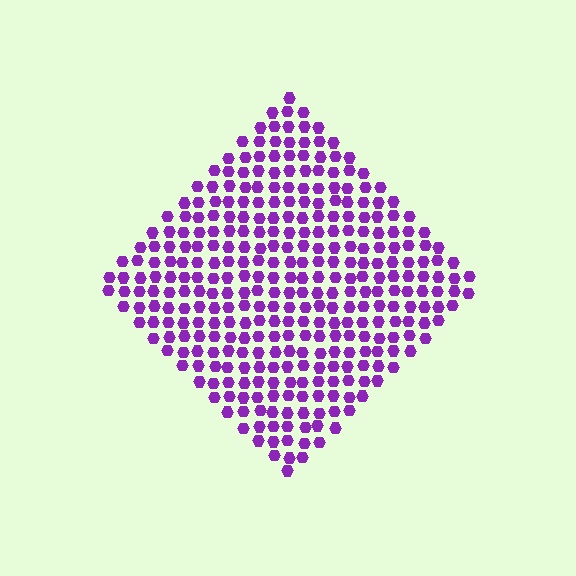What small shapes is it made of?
It is made of small hexagons.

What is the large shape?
The large shape is a diamond.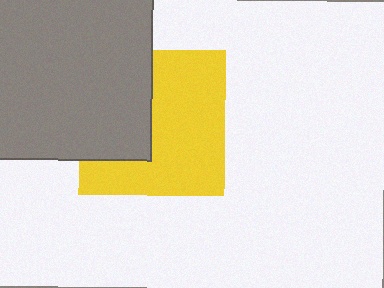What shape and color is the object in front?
The object in front is a gray square.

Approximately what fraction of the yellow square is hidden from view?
Roughly 38% of the yellow square is hidden behind the gray square.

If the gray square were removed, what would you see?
You would see the complete yellow square.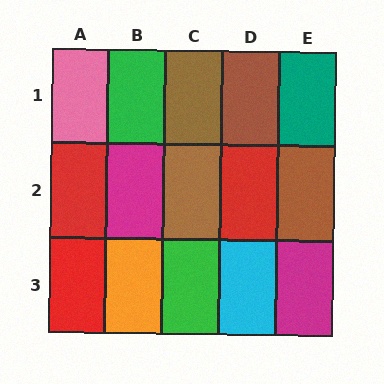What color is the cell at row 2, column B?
Magenta.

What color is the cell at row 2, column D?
Red.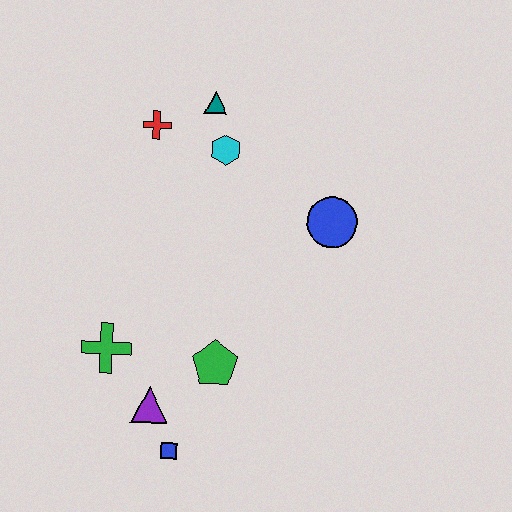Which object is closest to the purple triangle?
The blue square is closest to the purple triangle.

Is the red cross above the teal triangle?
No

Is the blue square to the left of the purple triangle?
No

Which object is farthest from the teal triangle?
The blue square is farthest from the teal triangle.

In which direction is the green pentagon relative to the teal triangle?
The green pentagon is below the teal triangle.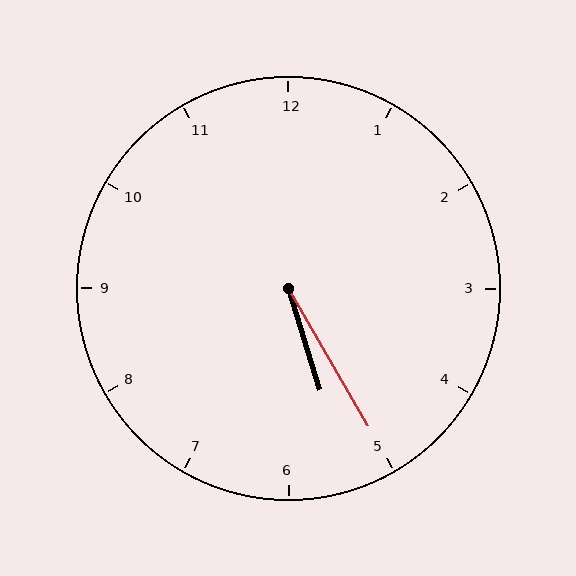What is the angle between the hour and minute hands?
Approximately 12 degrees.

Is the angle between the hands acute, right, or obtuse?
It is acute.